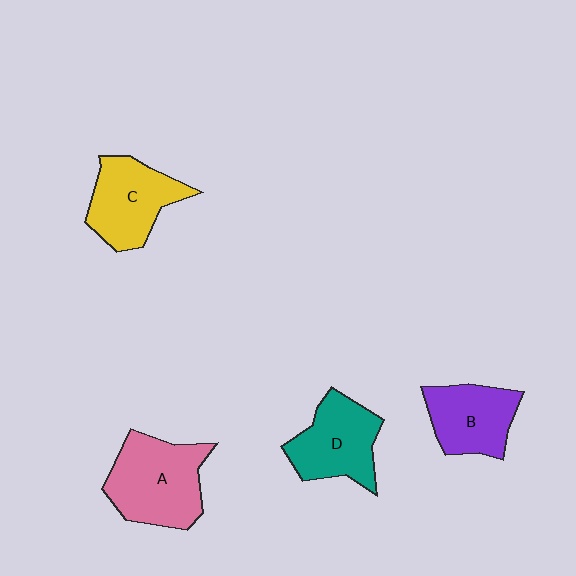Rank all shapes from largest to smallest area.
From largest to smallest: A (pink), C (yellow), D (teal), B (purple).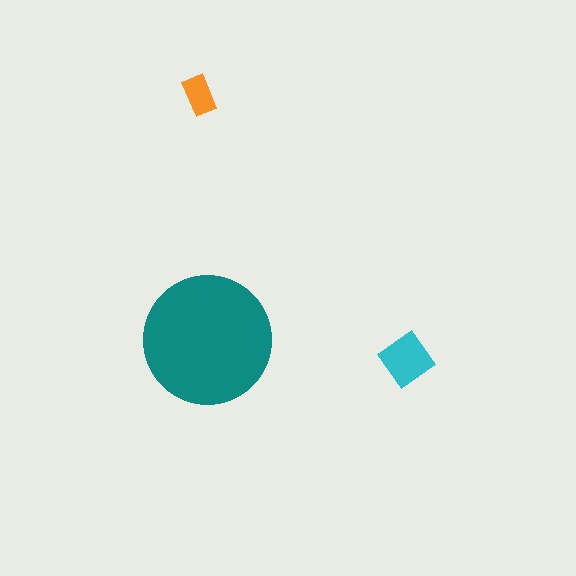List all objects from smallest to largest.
The orange rectangle, the cyan diamond, the teal circle.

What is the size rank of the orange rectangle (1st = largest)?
3rd.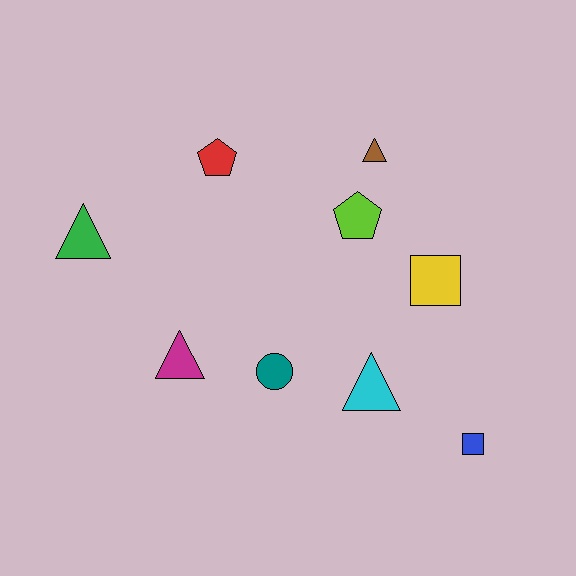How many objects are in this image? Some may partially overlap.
There are 9 objects.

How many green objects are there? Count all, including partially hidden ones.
There is 1 green object.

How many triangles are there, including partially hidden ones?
There are 4 triangles.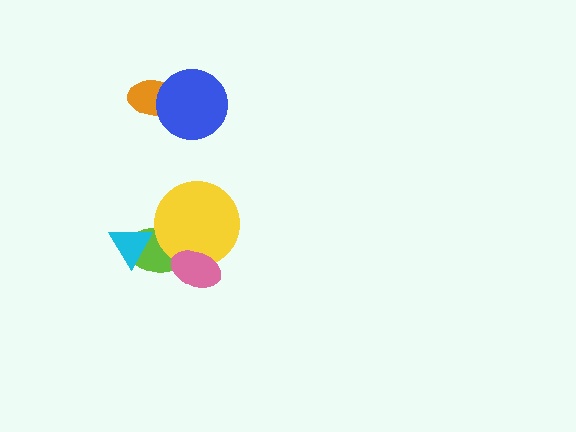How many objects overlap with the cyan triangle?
1 object overlaps with the cyan triangle.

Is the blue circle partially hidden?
No, no other shape covers it.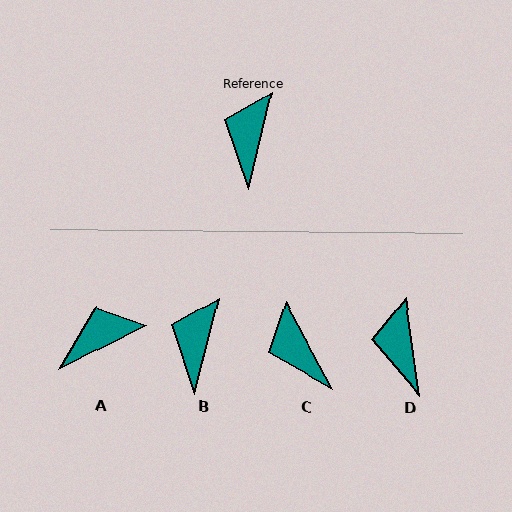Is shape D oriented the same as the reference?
No, it is off by about 22 degrees.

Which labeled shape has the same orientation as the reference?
B.